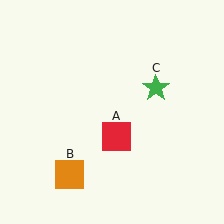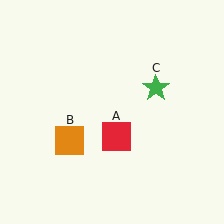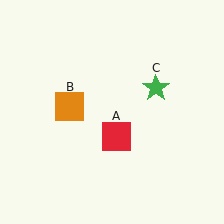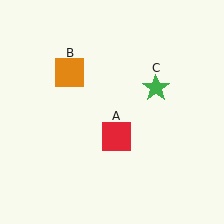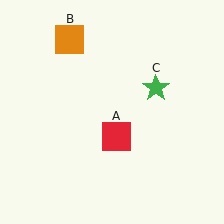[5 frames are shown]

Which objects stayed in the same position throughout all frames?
Red square (object A) and green star (object C) remained stationary.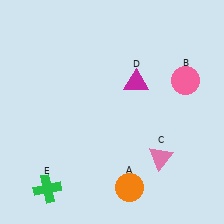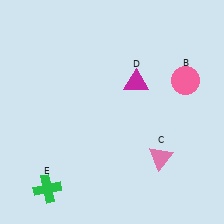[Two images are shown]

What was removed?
The orange circle (A) was removed in Image 2.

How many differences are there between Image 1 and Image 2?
There is 1 difference between the two images.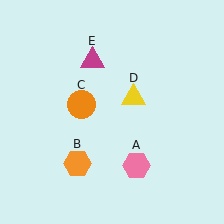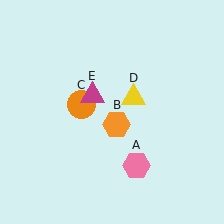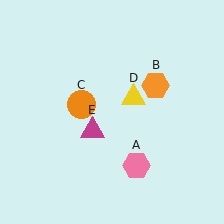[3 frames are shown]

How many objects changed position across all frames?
2 objects changed position: orange hexagon (object B), magenta triangle (object E).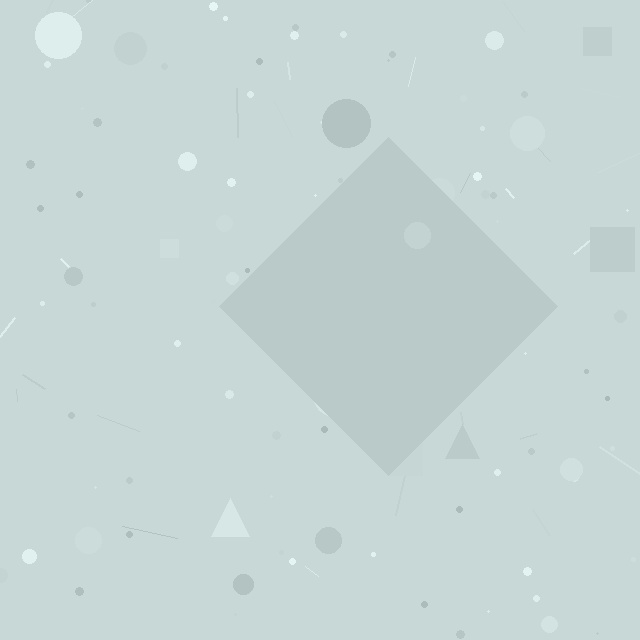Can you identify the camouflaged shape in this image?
The camouflaged shape is a diamond.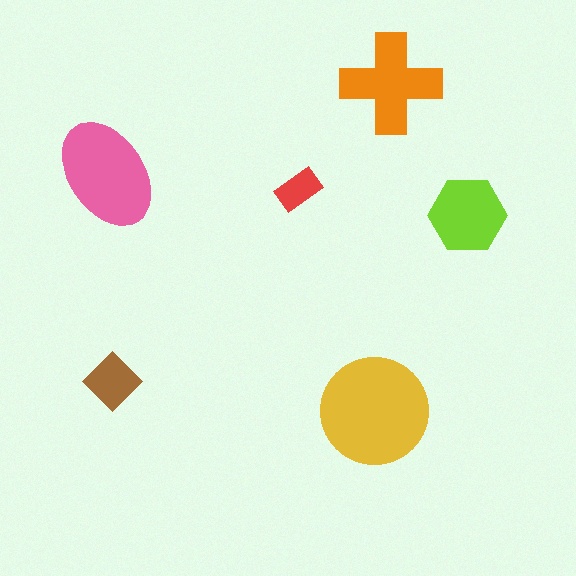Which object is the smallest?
The red rectangle.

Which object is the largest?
The yellow circle.